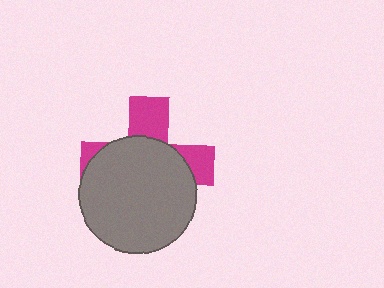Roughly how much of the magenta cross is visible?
A small part of it is visible (roughly 34%).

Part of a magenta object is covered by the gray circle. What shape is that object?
It is a cross.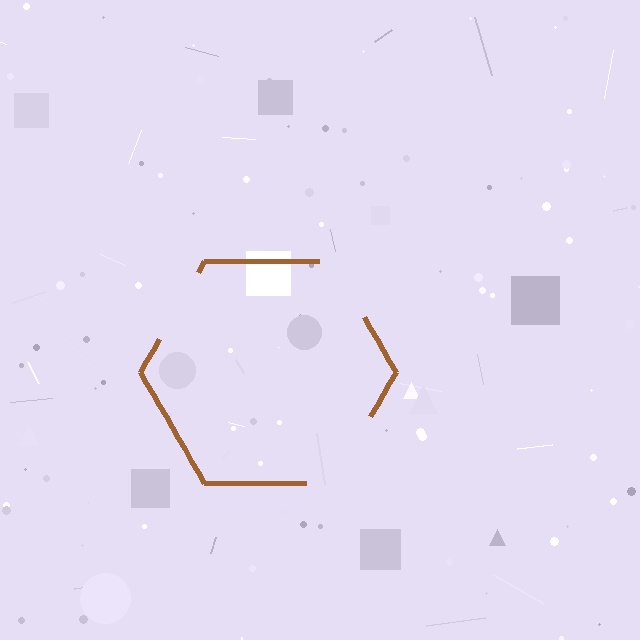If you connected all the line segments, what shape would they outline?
They would outline a hexagon.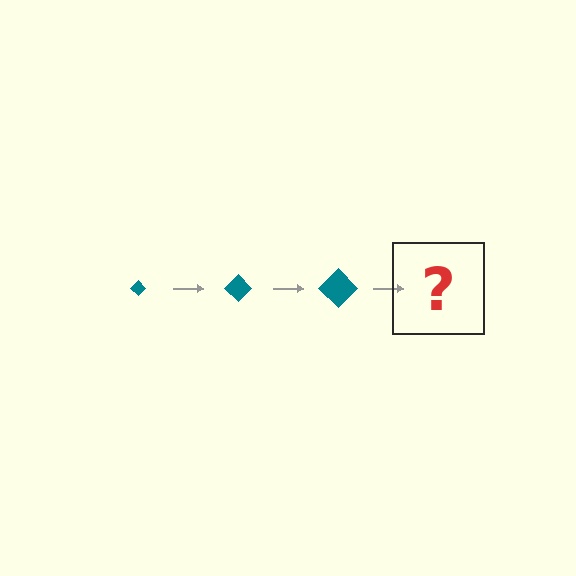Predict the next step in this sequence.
The next step is a teal diamond, larger than the previous one.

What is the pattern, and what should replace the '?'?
The pattern is that the diamond gets progressively larger each step. The '?' should be a teal diamond, larger than the previous one.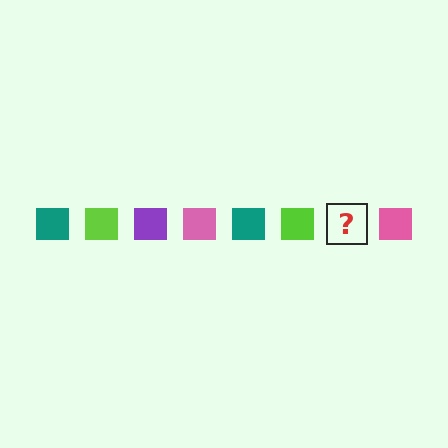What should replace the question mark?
The question mark should be replaced with a purple square.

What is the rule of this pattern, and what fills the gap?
The rule is that the pattern cycles through teal, lime, purple, pink squares. The gap should be filled with a purple square.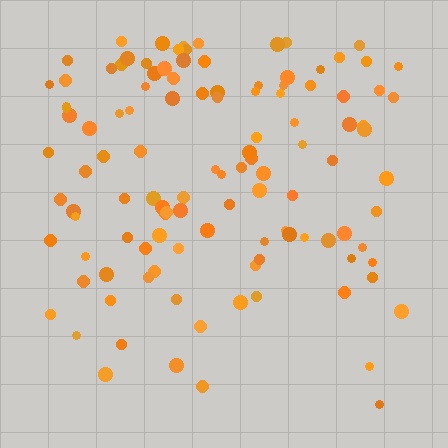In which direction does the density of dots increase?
From bottom to top, with the top side densest.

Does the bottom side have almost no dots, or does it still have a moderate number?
Still a moderate number, just noticeably fewer than the top.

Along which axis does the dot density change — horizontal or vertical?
Vertical.